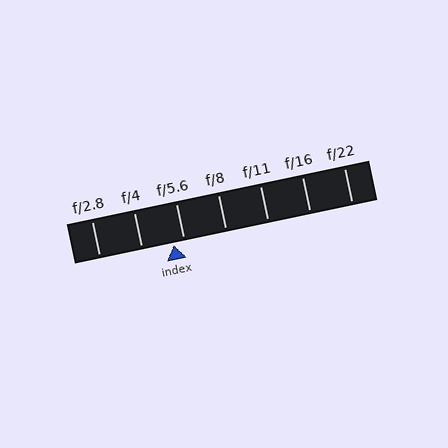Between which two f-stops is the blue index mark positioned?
The index mark is between f/4 and f/5.6.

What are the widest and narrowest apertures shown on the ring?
The widest aperture shown is f/2.8 and the narrowest is f/22.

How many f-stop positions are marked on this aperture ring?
There are 7 f-stop positions marked.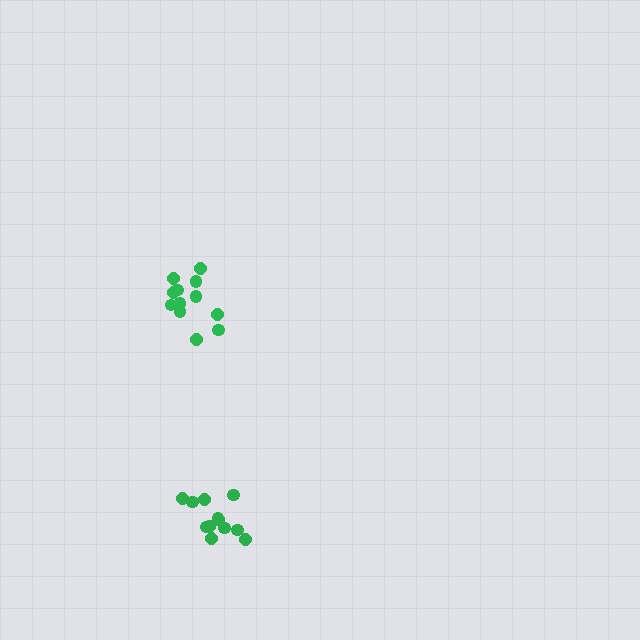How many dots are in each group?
Group 1: 12 dots, Group 2: 12 dots (24 total).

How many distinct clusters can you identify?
There are 2 distinct clusters.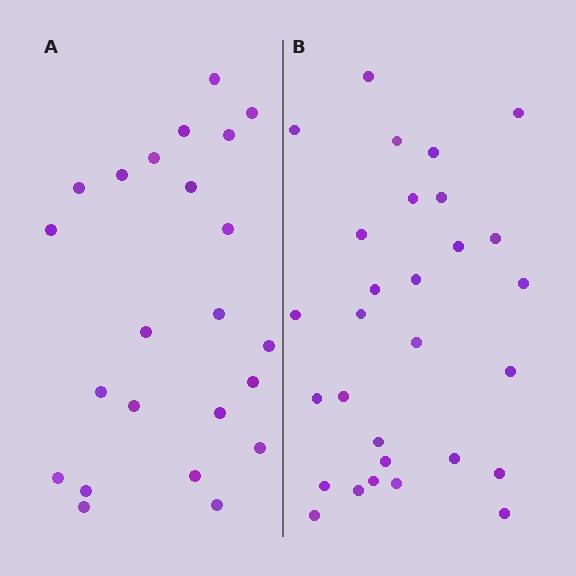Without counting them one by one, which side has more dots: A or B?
Region B (the right region) has more dots.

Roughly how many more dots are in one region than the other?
Region B has about 6 more dots than region A.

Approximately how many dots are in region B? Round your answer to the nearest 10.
About 30 dots. (The exact count is 29, which rounds to 30.)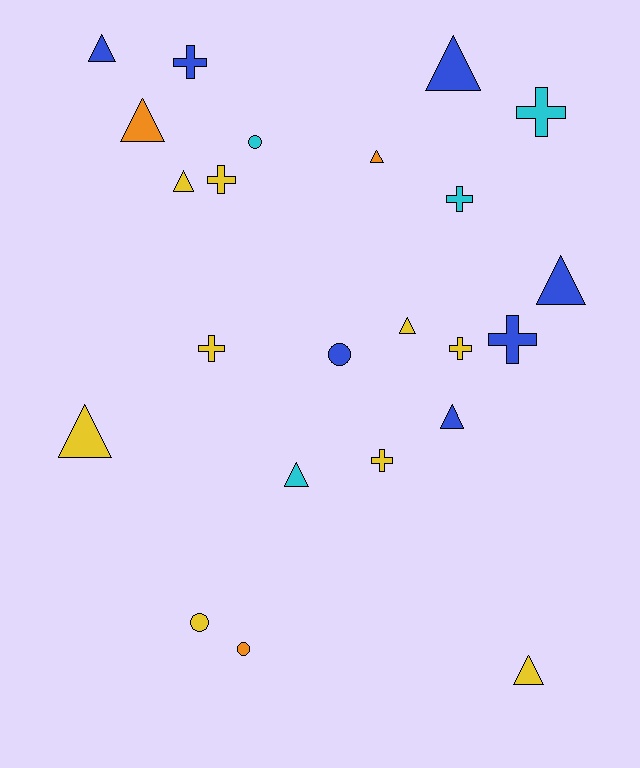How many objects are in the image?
There are 23 objects.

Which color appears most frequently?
Yellow, with 9 objects.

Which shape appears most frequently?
Triangle, with 11 objects.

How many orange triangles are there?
There are 2 orange triangles.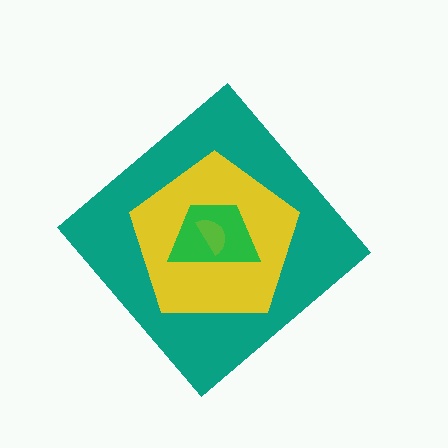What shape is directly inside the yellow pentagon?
The green trapezoid.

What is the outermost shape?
The teal diamond.